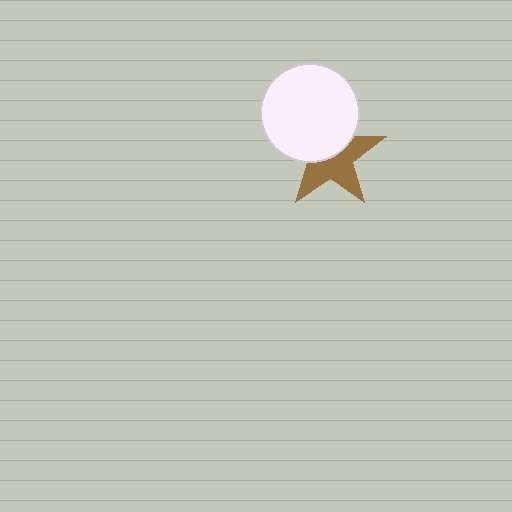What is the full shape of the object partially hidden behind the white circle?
The partially hidden object is a brown star.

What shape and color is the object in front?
The object in front is a white circle.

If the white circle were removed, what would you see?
You would see the complete brown star.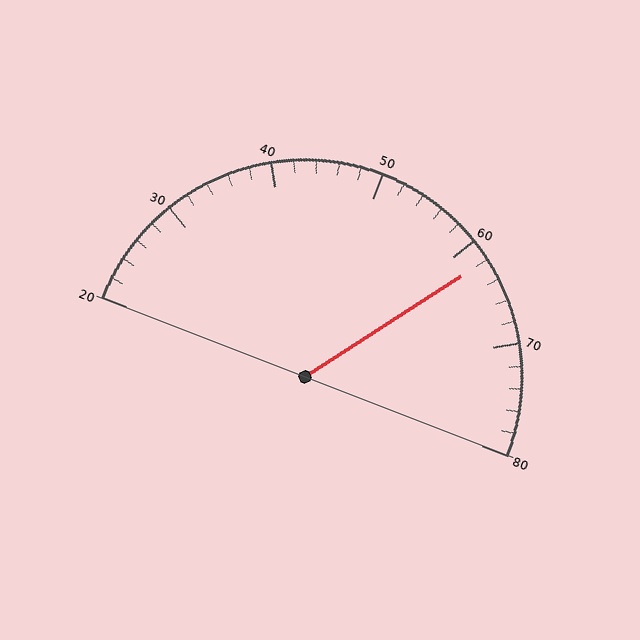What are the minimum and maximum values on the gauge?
The gauge ranges from 20 to 80.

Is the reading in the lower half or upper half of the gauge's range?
The reading is in the upper half of the range (20 to 80).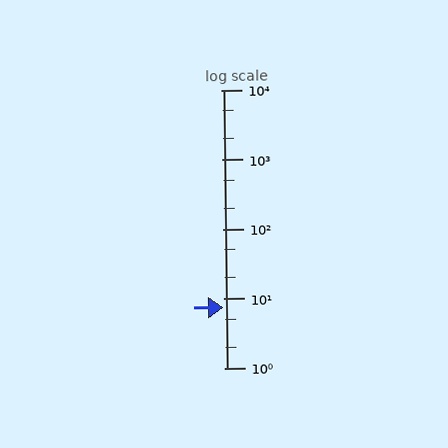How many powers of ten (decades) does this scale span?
The scale spans 4 decades, from 1 to 10000.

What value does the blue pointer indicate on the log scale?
The pointer indicates approximately 7.4.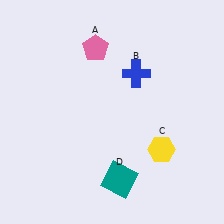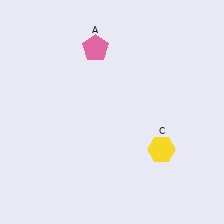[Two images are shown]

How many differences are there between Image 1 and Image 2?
There are 2 differences between the two images.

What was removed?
The teal square (D), the blue cross (B) were removed in Image 2.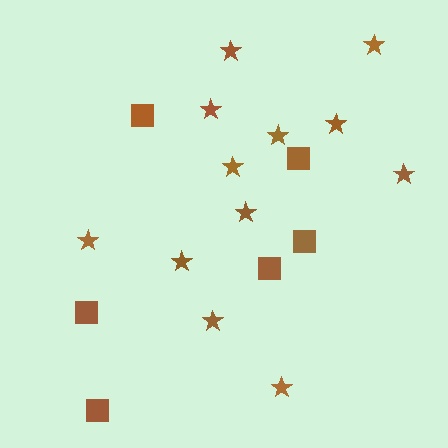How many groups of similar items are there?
There are 2 groups: one group of squares (6) and one group of stars (12).